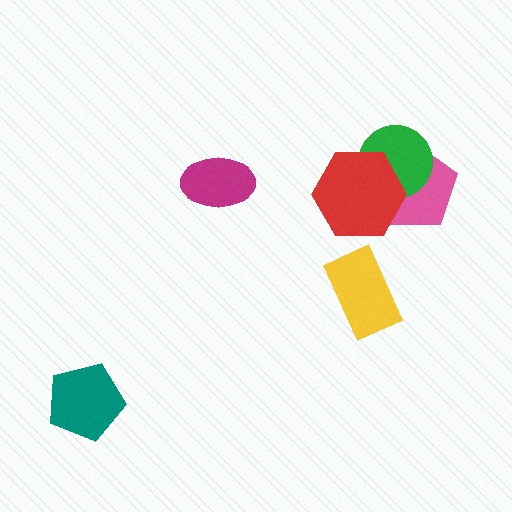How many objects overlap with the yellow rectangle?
0 objects overlap with the yellow rectangle.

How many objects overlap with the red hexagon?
2 objects overlap with the red hexagon.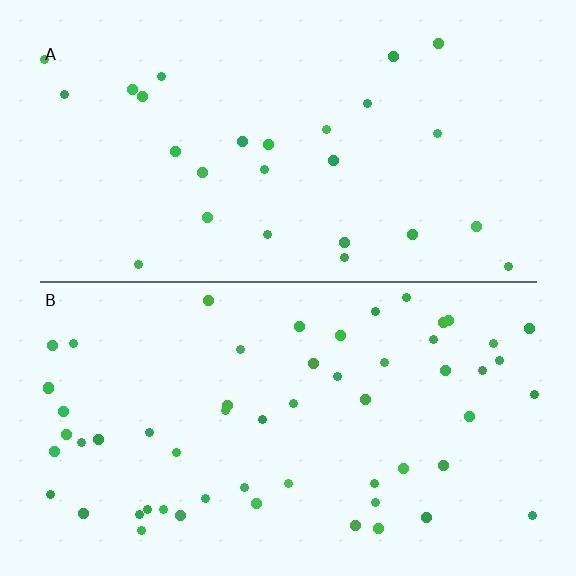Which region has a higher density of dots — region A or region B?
B (the bottom).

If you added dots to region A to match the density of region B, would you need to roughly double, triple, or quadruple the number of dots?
Approximately double.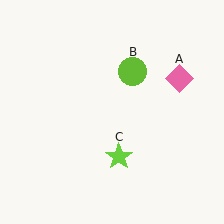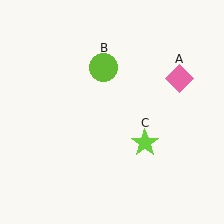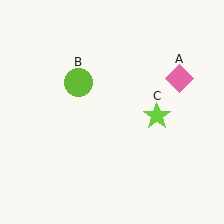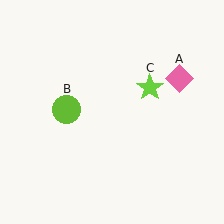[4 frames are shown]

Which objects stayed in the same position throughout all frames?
Pink diamond (object A) remained stationary.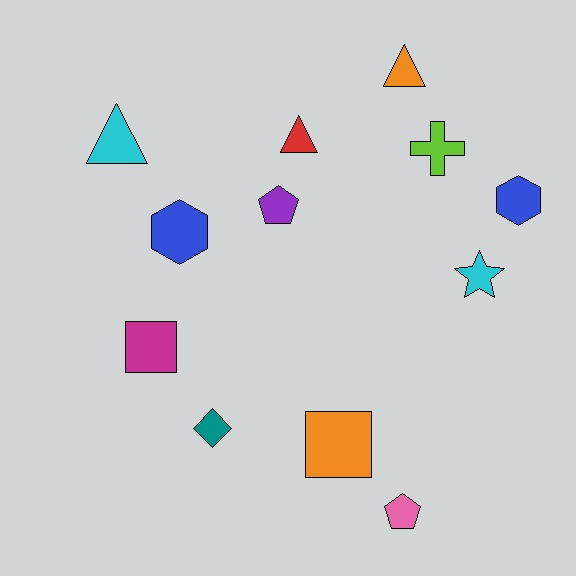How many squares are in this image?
There are 2 squares.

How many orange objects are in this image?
There are 2 orange objects.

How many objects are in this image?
There are 12 objects.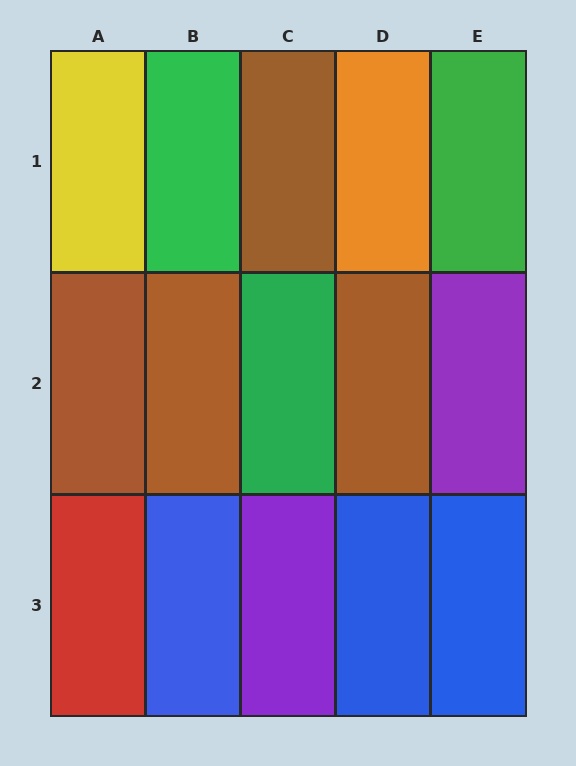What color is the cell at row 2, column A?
Brown.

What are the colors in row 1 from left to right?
Yellow, green, brown, orange, green.